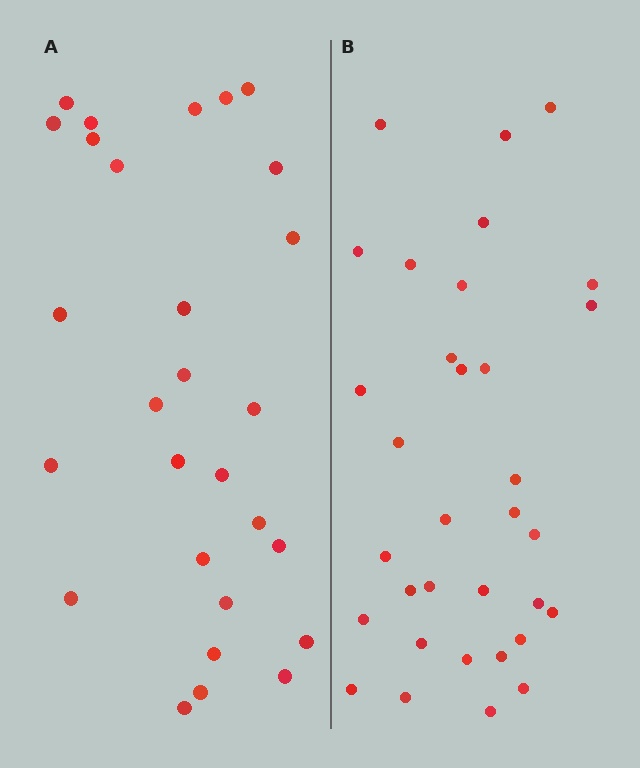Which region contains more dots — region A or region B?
Region B (the right region) has more dots.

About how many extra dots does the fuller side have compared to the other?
Region B has about 5 more dots than region A.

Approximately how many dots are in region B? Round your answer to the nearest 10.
About 30 dots. (The exact count is 33, which rounds to 30.)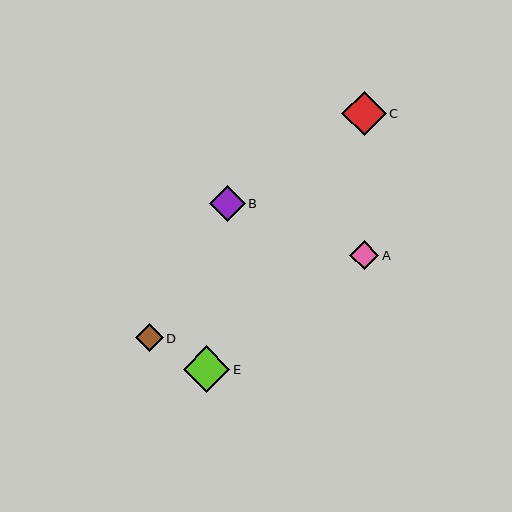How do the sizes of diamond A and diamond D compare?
Diamond A and diamond D are approximately the same size.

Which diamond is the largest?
Diamond E is the largest with a size of approximately 46 pixels.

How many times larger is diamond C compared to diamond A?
Diamond C is approximately 1.5 times the size of diamond A.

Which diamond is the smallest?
Diamond D is the smallest with a size of approximately 28 pixels.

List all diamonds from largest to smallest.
From largest to smallest: E, C, B, A, D.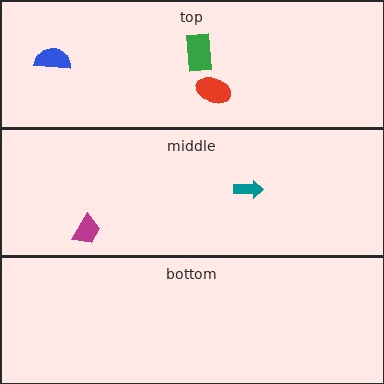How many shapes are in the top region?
3.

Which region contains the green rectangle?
The top region.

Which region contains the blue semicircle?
The top region.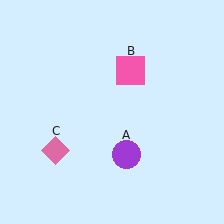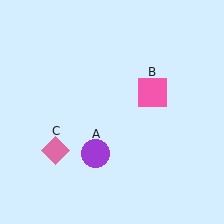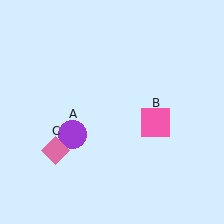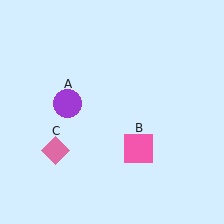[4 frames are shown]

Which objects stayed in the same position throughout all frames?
Pink diamond (object C) remained stationary.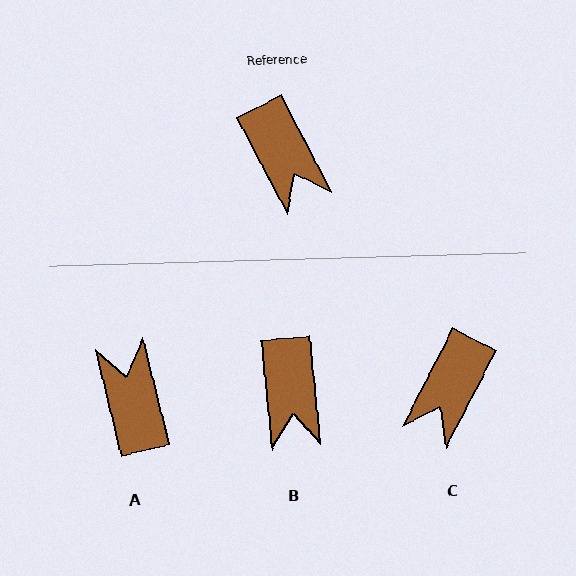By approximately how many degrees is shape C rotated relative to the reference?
Approximately 55 degrees clockwise.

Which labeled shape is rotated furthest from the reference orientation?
A, about 166 degrees away.